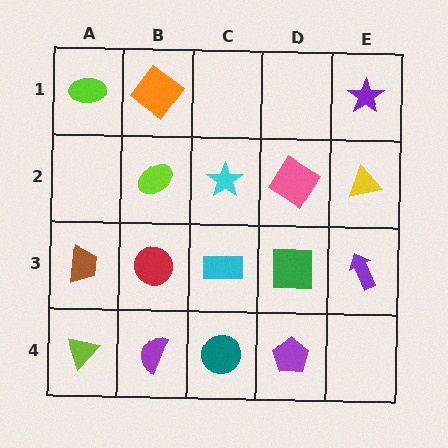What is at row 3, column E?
A purple arrow.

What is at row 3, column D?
A green square.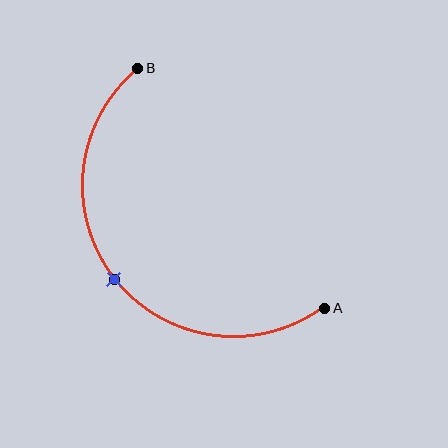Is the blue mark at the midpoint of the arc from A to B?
Yes. The blue mark lies on the arc at equal arc-length from both A and B — it is the arc midpoint.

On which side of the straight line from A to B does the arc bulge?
The arc bulges below and to the left of the straight line connecting A and B.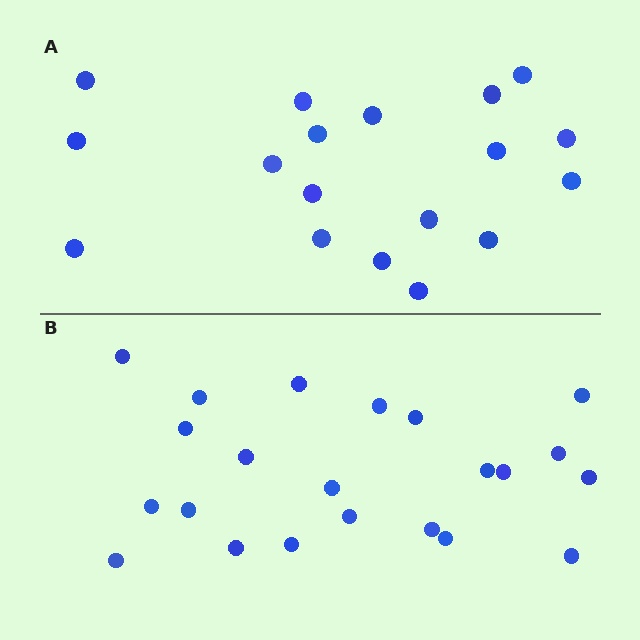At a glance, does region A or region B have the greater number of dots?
Region B (the bottom region) has more dots.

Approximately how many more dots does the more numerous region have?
Region B has about 4 more dots than region A.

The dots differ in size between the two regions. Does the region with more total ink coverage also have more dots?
No. Region A has more total ink coverage because its dots are larger, but region B actually contains more individual dots. Total area can be misleading — the number of items is what matters here.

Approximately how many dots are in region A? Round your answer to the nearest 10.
About 20 dots. (The exact count is 18, which rounds to 20.)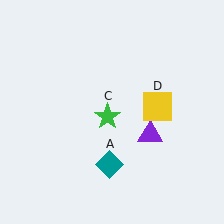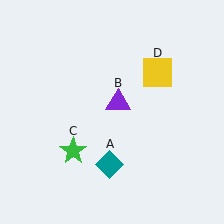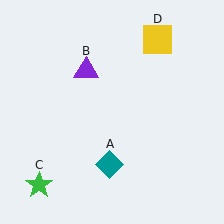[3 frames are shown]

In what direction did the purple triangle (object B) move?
The purple triangle (object B) moved up and to the left.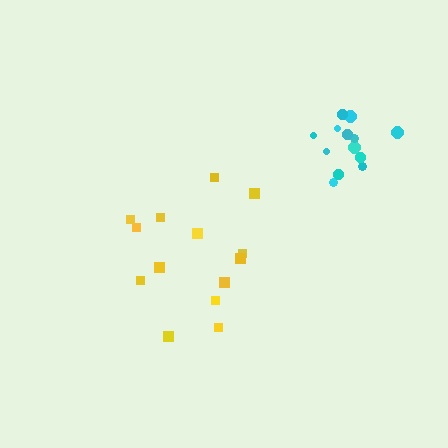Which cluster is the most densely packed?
Cyan.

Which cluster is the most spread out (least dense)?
Yellow.